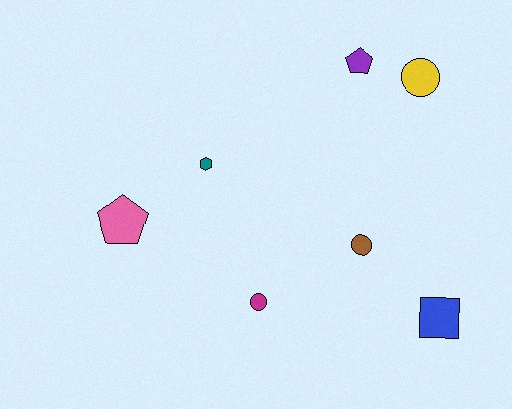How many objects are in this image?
There are 7 objects.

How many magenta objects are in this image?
There is 1 magenta object.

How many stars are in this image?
There are no stars.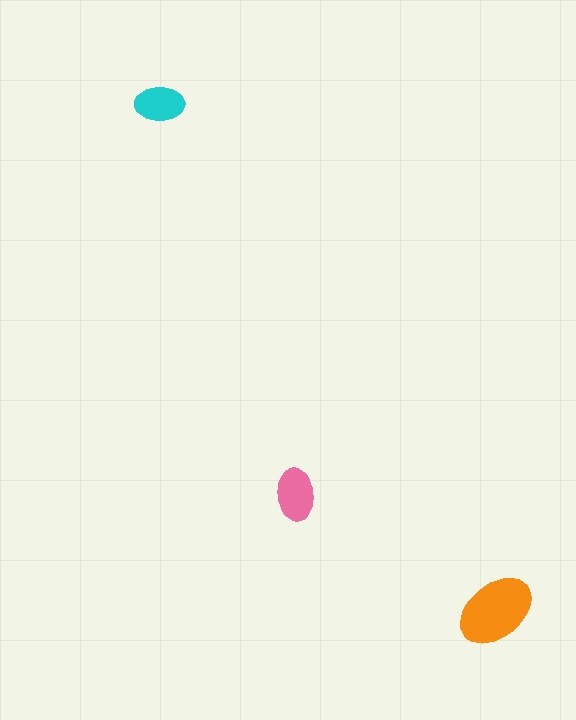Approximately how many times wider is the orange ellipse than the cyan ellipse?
About 1.5 times wider.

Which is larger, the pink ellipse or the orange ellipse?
The orange one.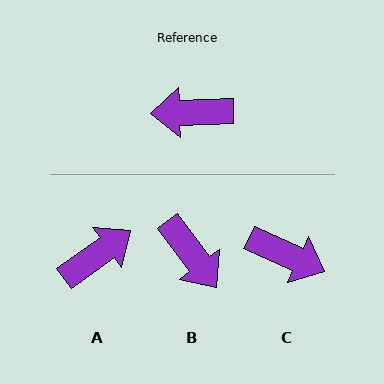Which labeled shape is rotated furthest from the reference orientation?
C, about 154 degrees away.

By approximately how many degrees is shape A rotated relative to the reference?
Approximately 146 degrees clockwise.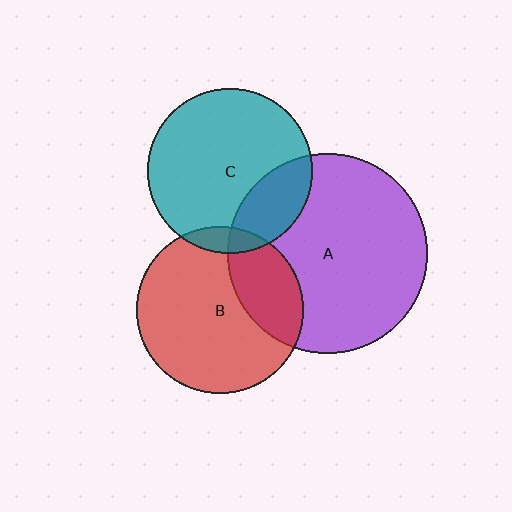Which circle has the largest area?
Circle A (purple).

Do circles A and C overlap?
Yes.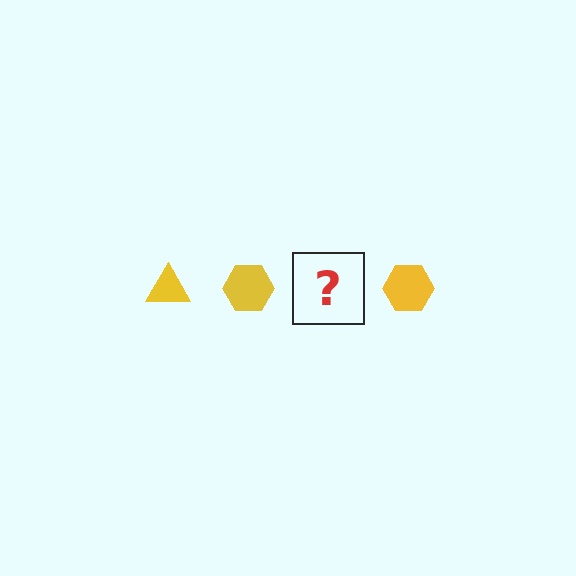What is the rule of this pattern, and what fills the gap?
The rule is that the pattern cycles through triangle, hexagon shapes in yellow. The gap should be filled with a yellow triangle.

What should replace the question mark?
The question mark should be replaced with a yellow triangle.